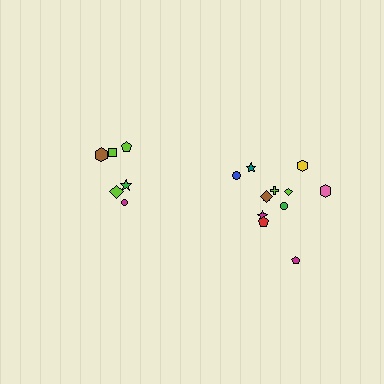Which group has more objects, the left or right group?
The right group.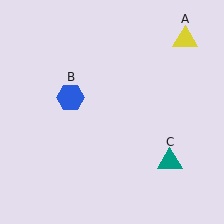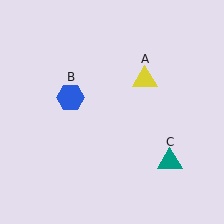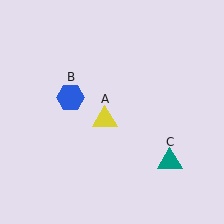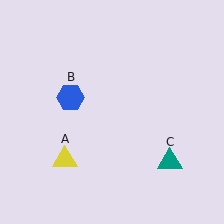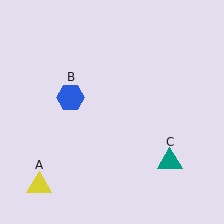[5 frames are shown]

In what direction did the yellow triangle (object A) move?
The yellow triangle (object A) moved down and to the left.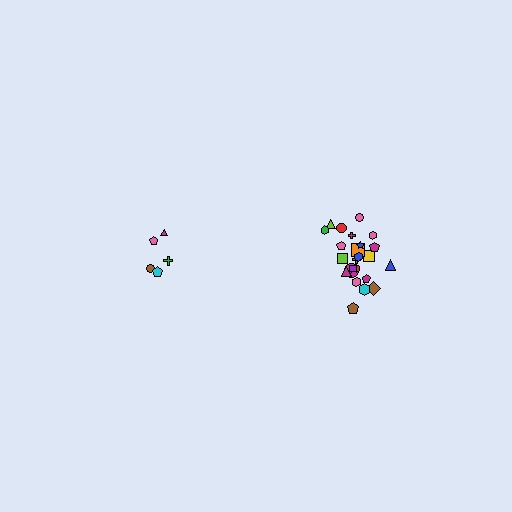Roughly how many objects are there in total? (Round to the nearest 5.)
Roughly 30 objects in total.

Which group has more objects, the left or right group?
The right group.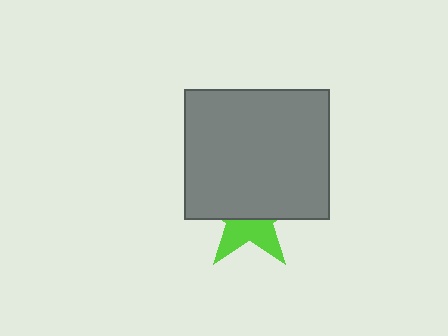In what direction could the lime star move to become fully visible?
The lime star could move down. That would shift it out from behind the gray rectangle entirely.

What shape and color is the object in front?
The object in front is a gray rectangle.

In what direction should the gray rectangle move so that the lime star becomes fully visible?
The gray rectangle should move up. That is the shortest direction to clear the overlap and leave the lime star fully visible.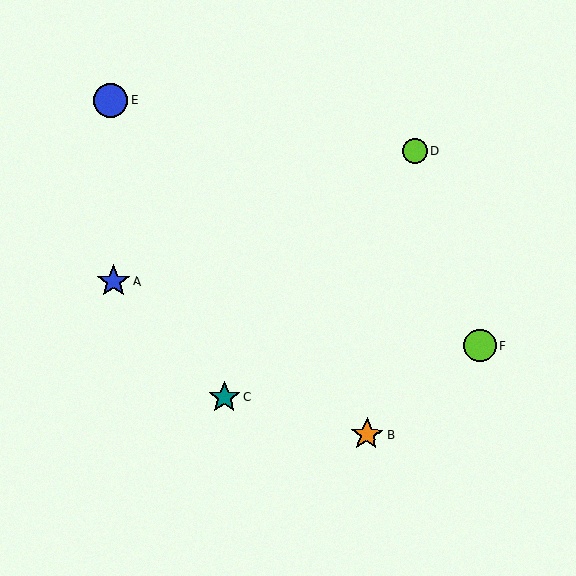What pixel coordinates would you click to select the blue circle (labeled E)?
Click at (111, 100) to select the blue circle E.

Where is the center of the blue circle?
The center of the blue circle is at (111, 100).